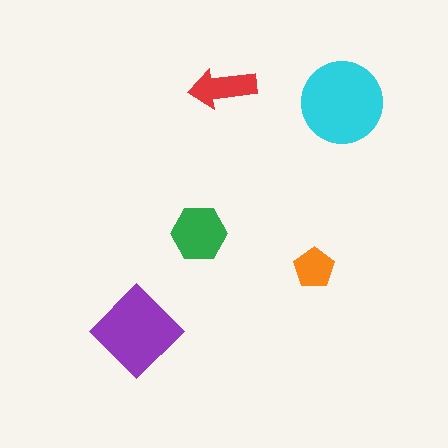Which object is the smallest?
The orange pentagon.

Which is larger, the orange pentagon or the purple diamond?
The purple diamond.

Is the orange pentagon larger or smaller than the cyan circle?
Smaller.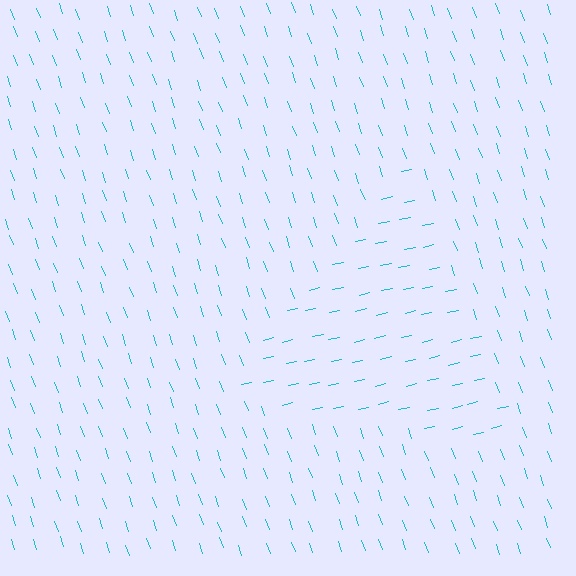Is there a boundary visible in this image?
Yes, there is a texture boundary formed by a change in line orientation.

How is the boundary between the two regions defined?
The boundary is defined purely by a change in line orientation (approximately 83 degrees difference). All lines are the same color and thickness.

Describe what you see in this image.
The image is filled with small cyan line segments. A triangle region in the image has lines oriented differently from the surrounding lines, creating a visible texture boundary.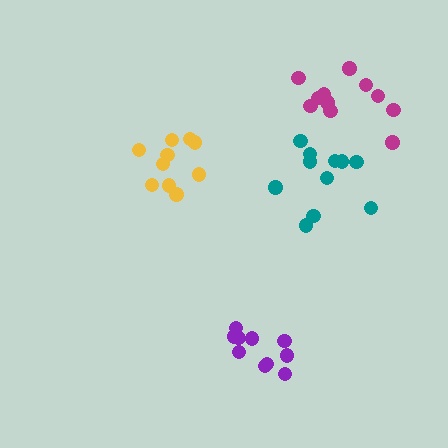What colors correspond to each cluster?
The clusters are colored: purple, yellow, teal, magenta.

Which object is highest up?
The magenta cluster is topmost.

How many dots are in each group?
Group 1: 10 dots, Group 2: 10 dots, Group 3: 11 dots, Group 4: 11 dots (42 total).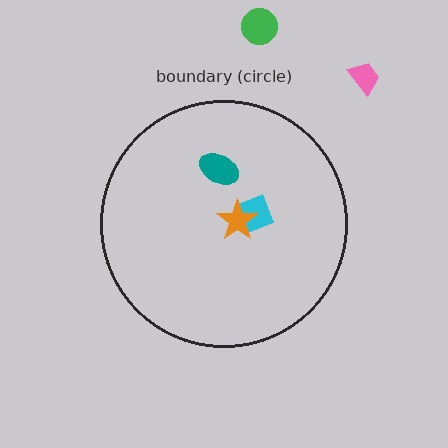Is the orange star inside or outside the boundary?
Inside.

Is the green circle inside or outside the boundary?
Outside.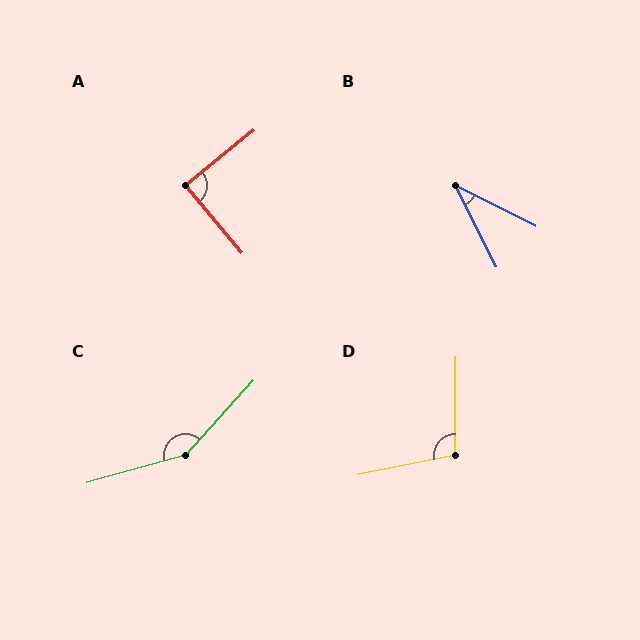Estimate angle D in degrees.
Approximately 102 degrees.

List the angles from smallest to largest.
B (37°), A (89°), D (102°), C (148°).